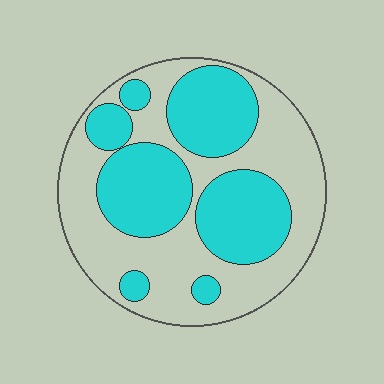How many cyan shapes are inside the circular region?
7.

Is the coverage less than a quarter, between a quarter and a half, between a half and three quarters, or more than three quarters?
Between a quarter and a half.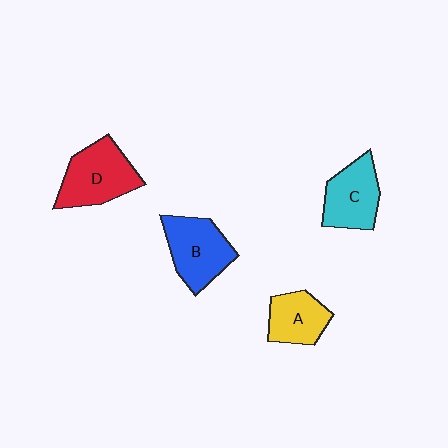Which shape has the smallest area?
Shape A (yellow).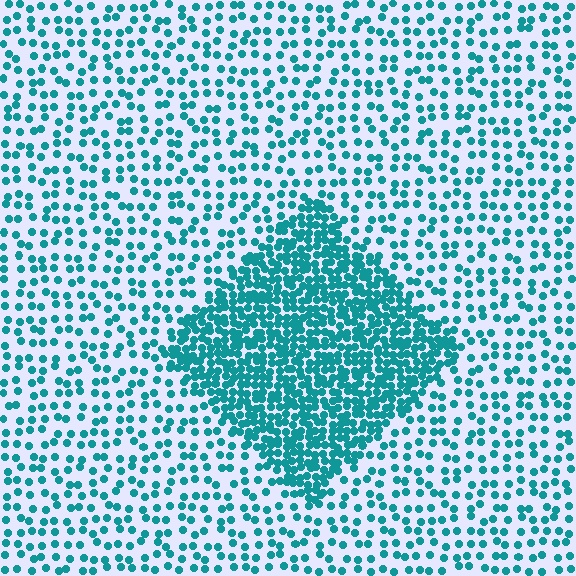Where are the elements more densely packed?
The elements are more densely packed inside the diamond boundary.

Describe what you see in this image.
The image contains small teal elements arranged at two different densities. A diamond-shaped region is visible where the elements are more densely packed than the surrounding area.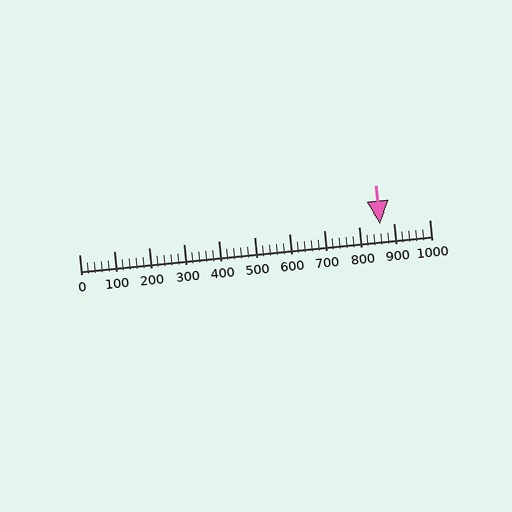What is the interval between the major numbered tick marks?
The major tick marks are spaced 100 units apart.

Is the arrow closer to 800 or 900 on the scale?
The arrow is closer to 900.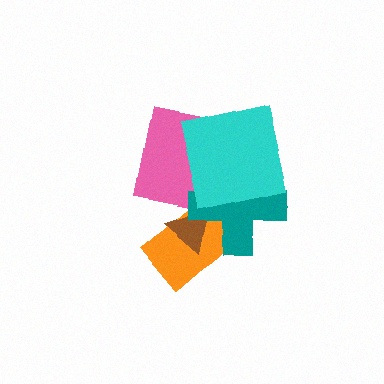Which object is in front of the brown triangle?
The teal cross is in front of the brown triangle.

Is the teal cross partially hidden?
Yes, it is partially covered by another shape.